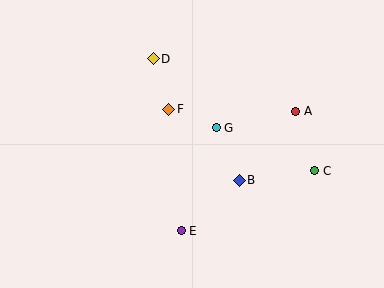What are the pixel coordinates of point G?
Point G is at (216, 128).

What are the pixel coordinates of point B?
Point B is at (239, 180).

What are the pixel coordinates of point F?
Point F is at (169, 109).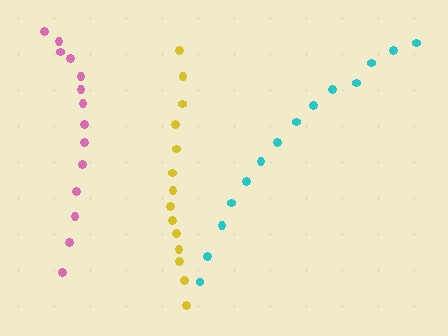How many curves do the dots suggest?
There are 3 distinct paths.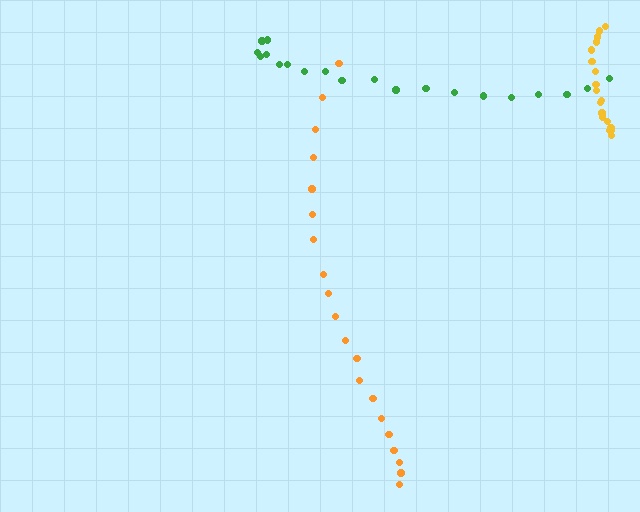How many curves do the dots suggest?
There are 3 distinct paths.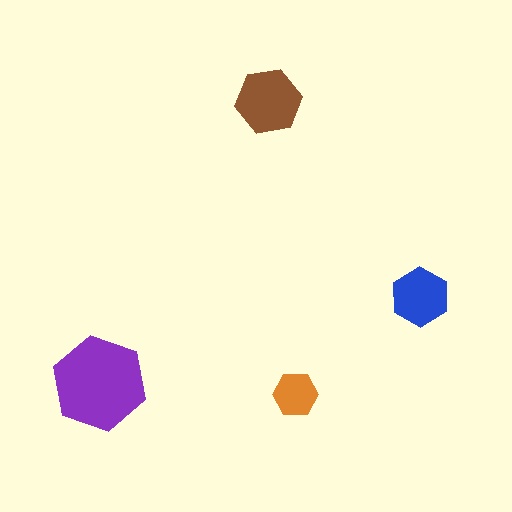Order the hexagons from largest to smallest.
the purple one, the brown one, the blue one, the orange one.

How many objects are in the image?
There are 4 objects in the image.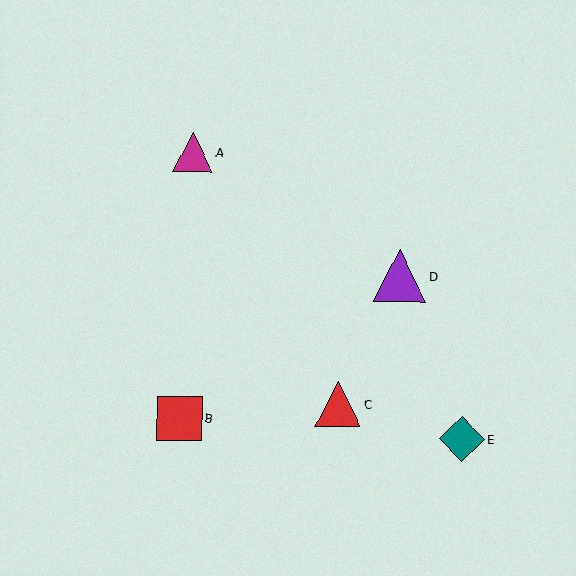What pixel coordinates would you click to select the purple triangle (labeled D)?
Click at (400, 276) to select the purple triangle D.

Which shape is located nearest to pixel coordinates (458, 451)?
The teal diamond (labeled E) at (462, 439) is nearest to that location.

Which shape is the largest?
The purple triangle (labeled D) is the largest.